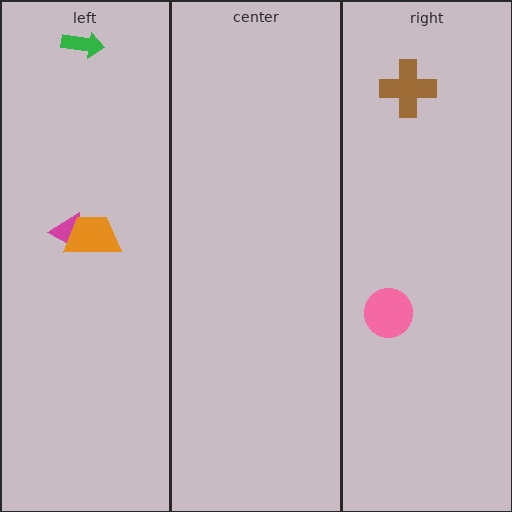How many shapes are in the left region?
3.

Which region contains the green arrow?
The left region.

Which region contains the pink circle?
The right region.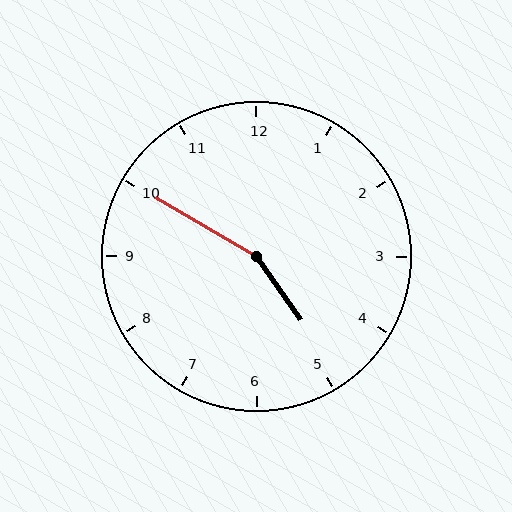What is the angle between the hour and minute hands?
Approximately 155 degrees.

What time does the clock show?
4:50.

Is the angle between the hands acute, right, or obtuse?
It is obtuse.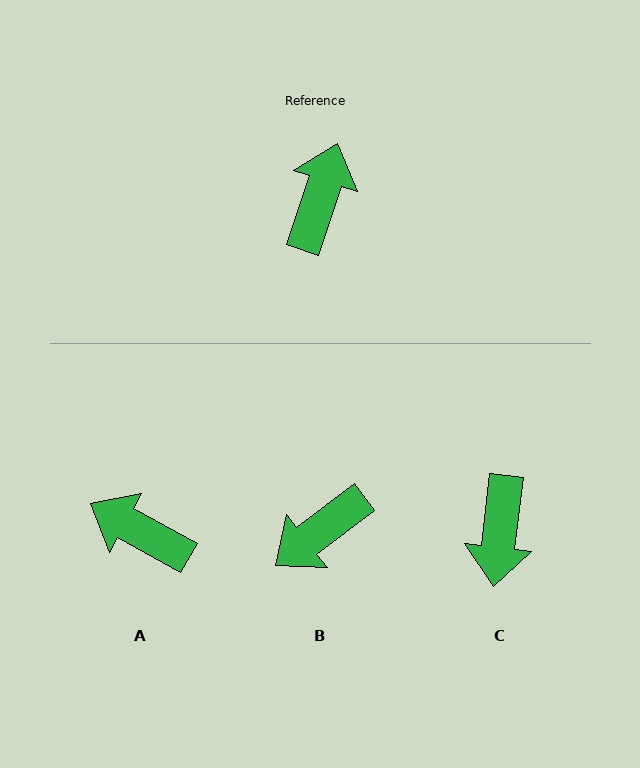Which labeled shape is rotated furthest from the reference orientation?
C, about 168 degrees away.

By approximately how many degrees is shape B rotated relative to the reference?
Approximately 146 degrees counter-clockwise.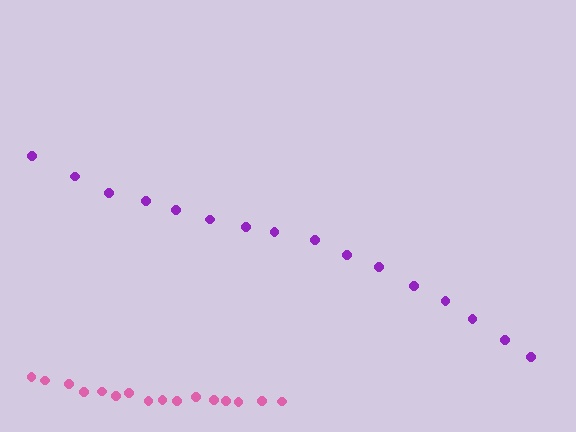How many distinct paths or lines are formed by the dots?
There are 2 distinct paths.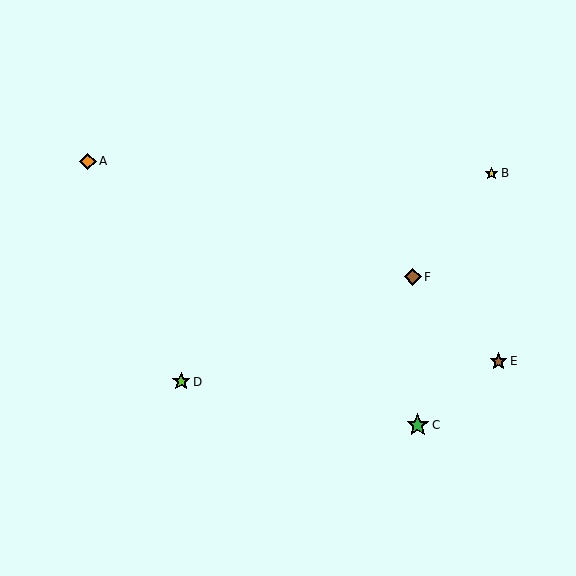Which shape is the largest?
The green star (labeled C) is the largest.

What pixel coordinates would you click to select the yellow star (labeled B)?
Click at (492, 173) to select the yellow star B.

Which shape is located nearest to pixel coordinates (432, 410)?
The green star (labeled C) at (418, 425) is nearest to that location.